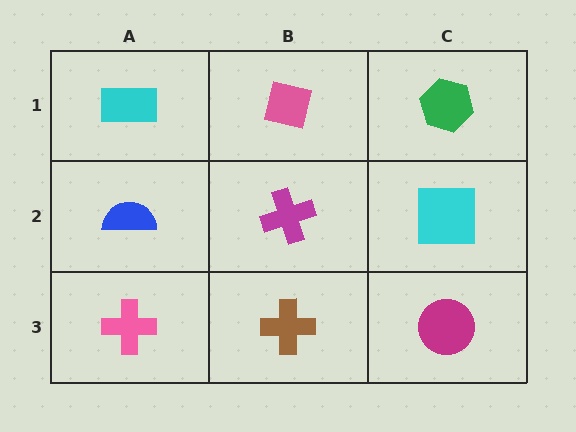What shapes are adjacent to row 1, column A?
A blue semicircle (row 2, column A), a pink square (row 1, column B).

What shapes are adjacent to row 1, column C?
A cyan square (row 2, column C), a pink square (row 1, column B).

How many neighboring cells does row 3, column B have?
3.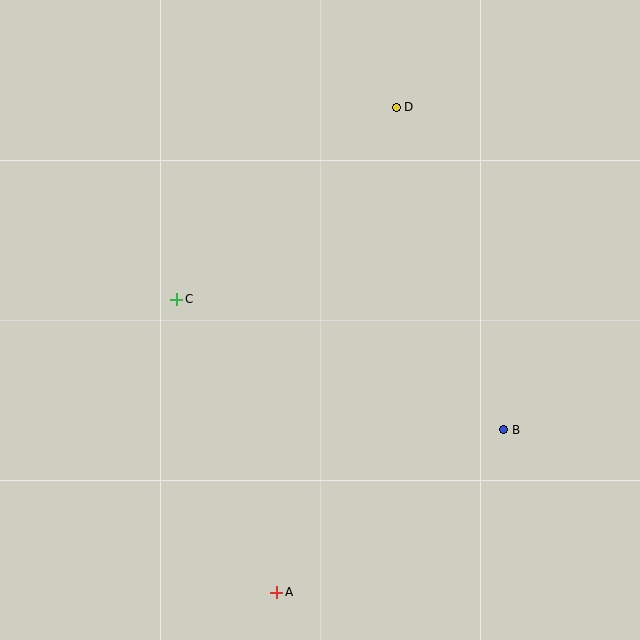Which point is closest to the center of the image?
Point C at (177, 299) is closest to the center.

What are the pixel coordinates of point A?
Point A is at (277, 592).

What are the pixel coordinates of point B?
Point B is at (504, 430).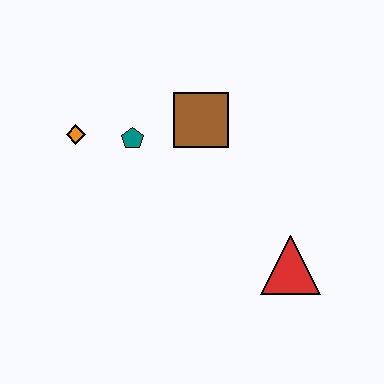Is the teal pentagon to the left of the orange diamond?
No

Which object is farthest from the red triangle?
The orange diamond is farthest from the red triangle.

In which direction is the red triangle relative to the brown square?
The red triangle is below the brown square.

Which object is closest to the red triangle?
The brown square is closest to the red triangle.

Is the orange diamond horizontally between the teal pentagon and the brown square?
No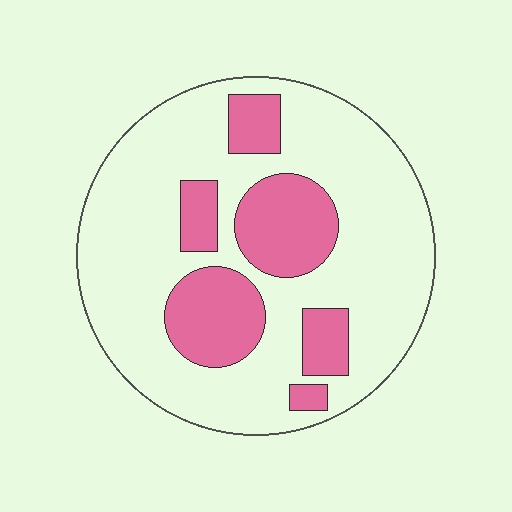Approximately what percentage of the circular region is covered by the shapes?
Approximately 25%.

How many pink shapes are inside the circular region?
6.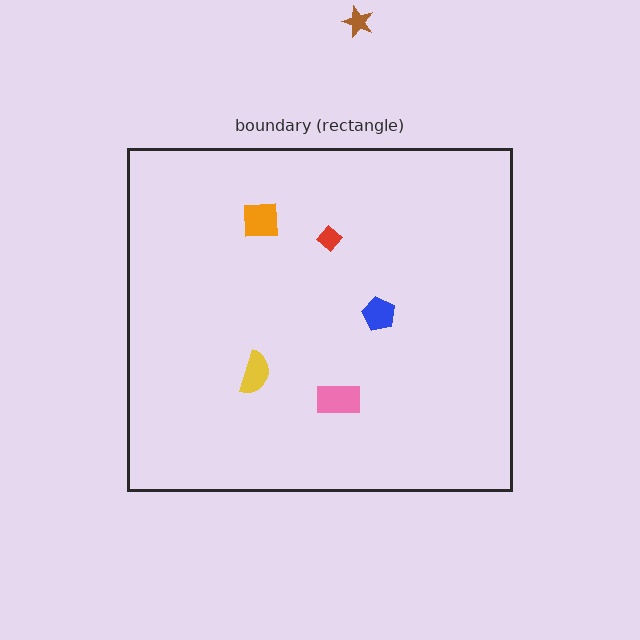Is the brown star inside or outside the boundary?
Outside.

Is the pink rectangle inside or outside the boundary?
Inside.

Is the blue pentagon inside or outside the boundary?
Inside.